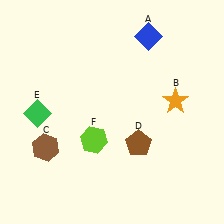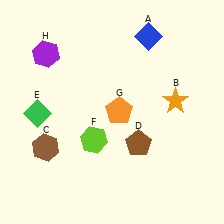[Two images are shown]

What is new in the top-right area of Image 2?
An orange pentagon (G) was added in the top-right area of Image 2.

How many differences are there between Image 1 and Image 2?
There are 2 differences between the two images.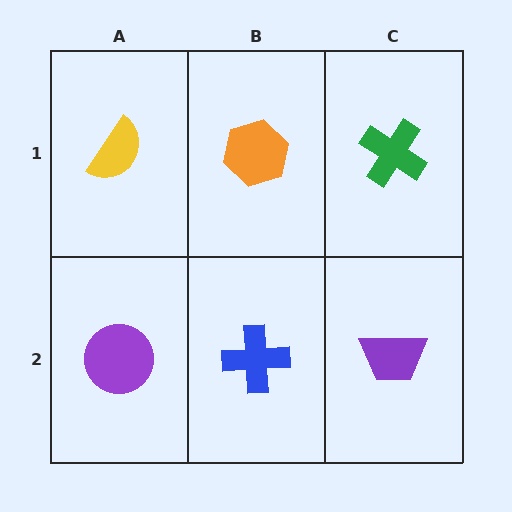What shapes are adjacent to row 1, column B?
A blue cross (row 2, column B), a yellow semicircle (row 1, column A), a green cross (row 1, column C).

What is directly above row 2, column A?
A yellow semicircle.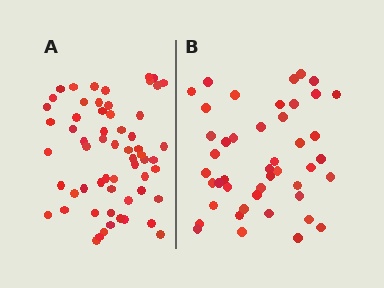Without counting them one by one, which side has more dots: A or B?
Region A (the left region) has more dots.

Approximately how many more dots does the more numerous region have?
Region A has approximately 15 more dots than region B.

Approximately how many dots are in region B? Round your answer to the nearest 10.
About 40 dots. (The exact count is 45, which rounds to 40.)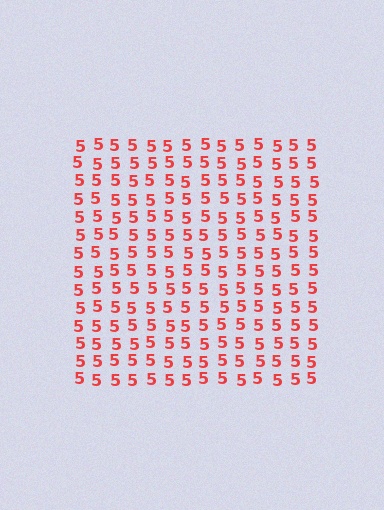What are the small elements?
The small elements are digit 5's.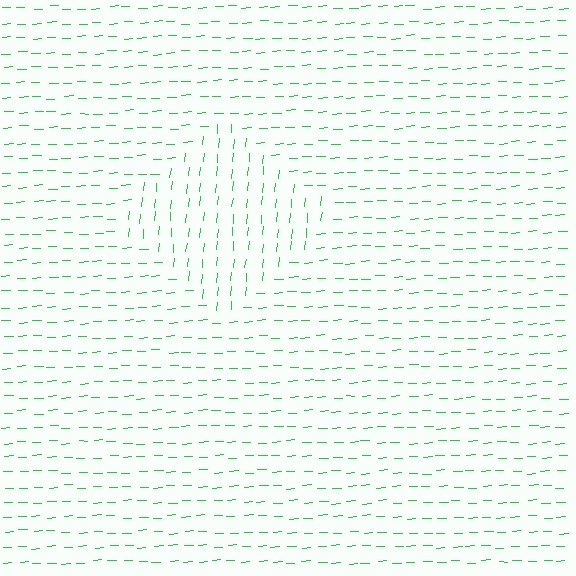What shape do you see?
I see a diamond.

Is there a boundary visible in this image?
Yes, there is a texture boundary formed by a change in line orientation.